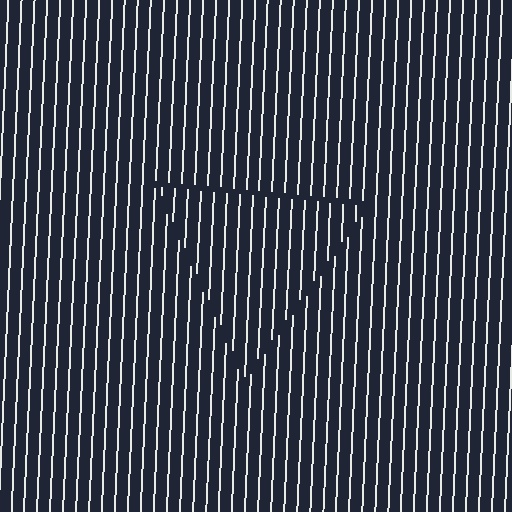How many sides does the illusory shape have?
3 sides — the line-ends trace a triangle.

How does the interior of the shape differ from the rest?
The interior of the shape contains the same grating, shifted by half a period — the contour is defined by the phase discontinuity where line-ends from the inner and outer gratings abut.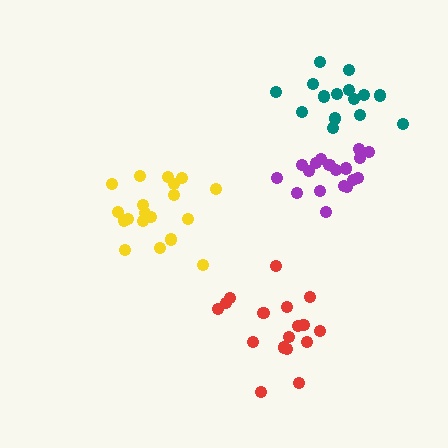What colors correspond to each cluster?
The clusters are colored: purple, yellow, red, teal.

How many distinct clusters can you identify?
There are 4 distinct clusters.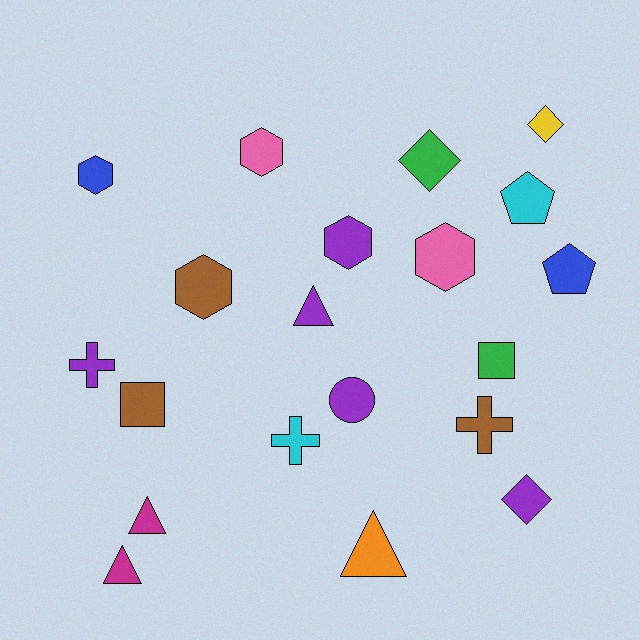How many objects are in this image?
There are 20 objects.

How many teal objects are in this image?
There are no teal objects.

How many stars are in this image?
There are no stars.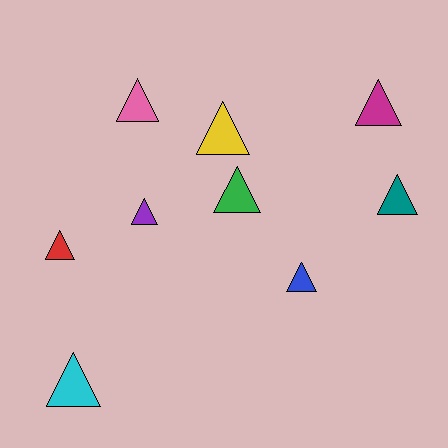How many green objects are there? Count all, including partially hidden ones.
There is 1 green object.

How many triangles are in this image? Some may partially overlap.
There are 9 triangles.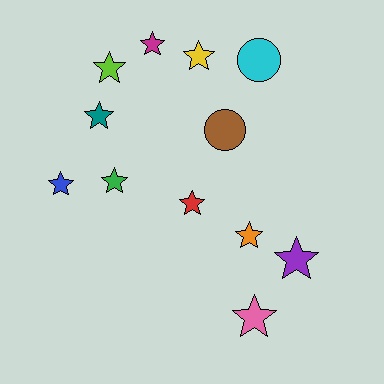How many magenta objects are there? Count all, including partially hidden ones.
There is 1 magenta object.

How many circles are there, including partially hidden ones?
There are 2 circles.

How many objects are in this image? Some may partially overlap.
There are 12 objects.